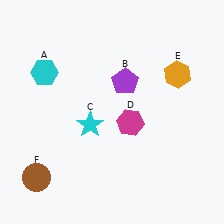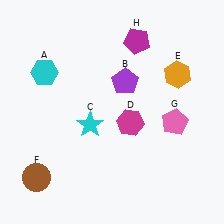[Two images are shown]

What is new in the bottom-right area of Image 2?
A pink pentagon (G) was added in the bottom-right area of Image 2.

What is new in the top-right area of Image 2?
A magenta pentagon (H) was added in the top-right area of Image 2.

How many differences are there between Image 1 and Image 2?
There are 2 differences between the two images.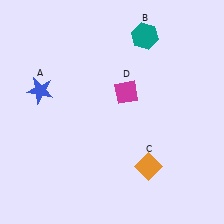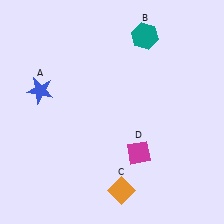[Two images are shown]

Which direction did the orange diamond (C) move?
The orange diamond (C) moved left.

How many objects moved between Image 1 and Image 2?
2 objects moved between the two images.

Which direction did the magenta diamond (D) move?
The magenta diamond (D) moved down.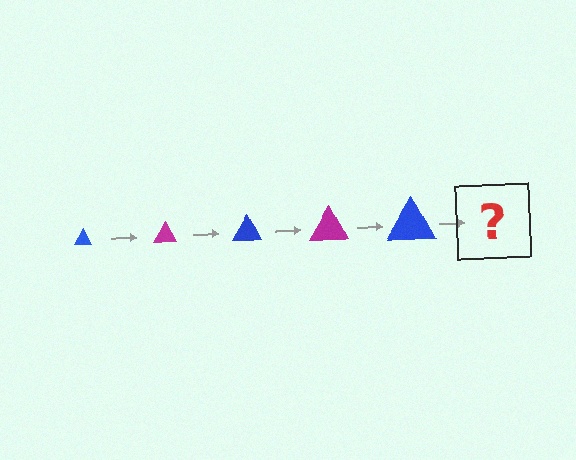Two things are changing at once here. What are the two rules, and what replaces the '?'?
The two rules are that the triangle grows larger each step and the color cycles through blue and magenta. The '?' should be a magenta triangle, larger than the previous one.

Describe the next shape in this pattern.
It should be a magenta triangle, larger than the previous one.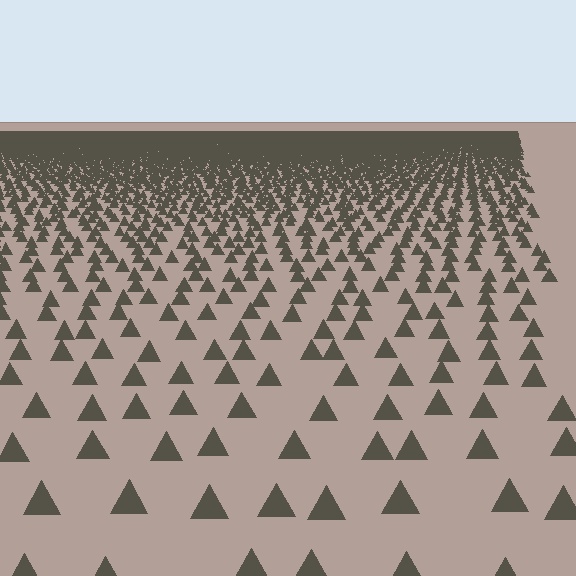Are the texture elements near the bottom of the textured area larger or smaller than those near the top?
Larger. Near the bottom, elements are closer to the viewer and appear at a bigger on-screen size.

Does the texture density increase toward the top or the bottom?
Density increases toward the top.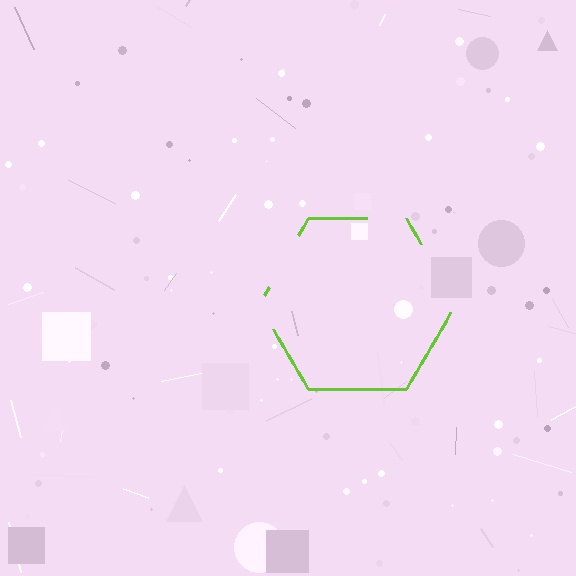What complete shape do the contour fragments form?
The contour fragments form a hexagon.